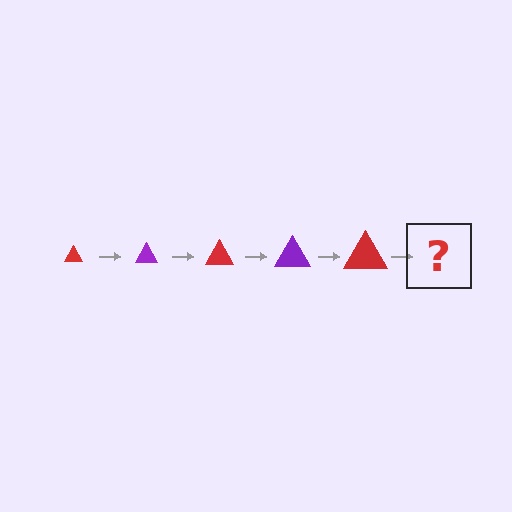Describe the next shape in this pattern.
It should be a purple triangle, larger than the previous one.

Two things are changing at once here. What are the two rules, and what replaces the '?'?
The two rules are that the triangle grows larger each step and the color cycles through red and purple. The '?' should be a purple triangle, larger than the previous one.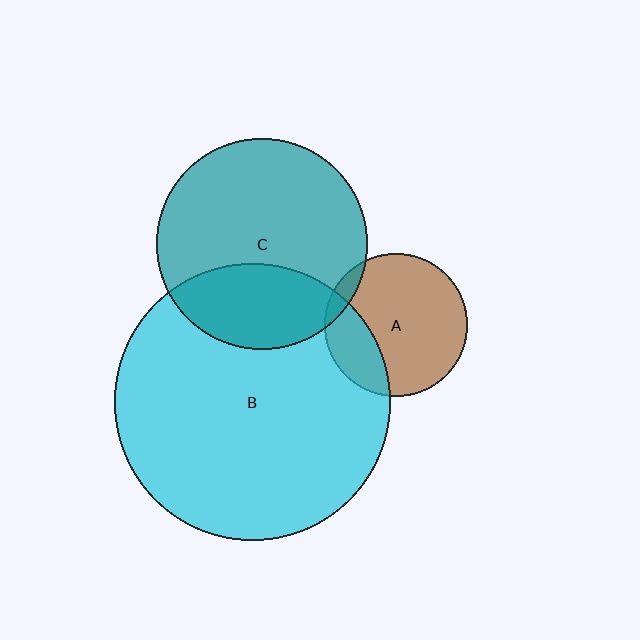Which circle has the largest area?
Circle B (cyan).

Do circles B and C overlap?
Yes.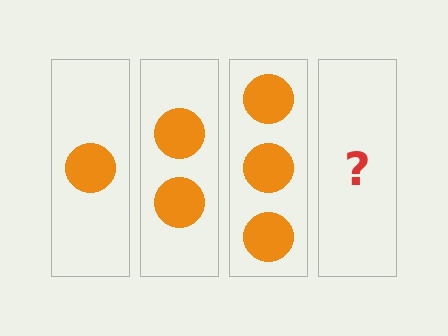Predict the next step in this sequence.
The next step is 4 circles.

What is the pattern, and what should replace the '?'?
The pattern is that each step adds one more circle. The '?' should be 4 circles.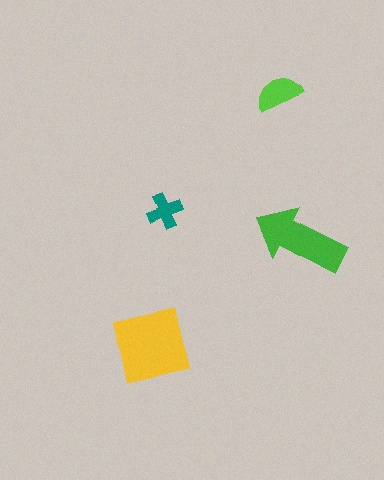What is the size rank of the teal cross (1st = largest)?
4th.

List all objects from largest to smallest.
The yellow square, the green arrow, the lime semicircle, the teal cross.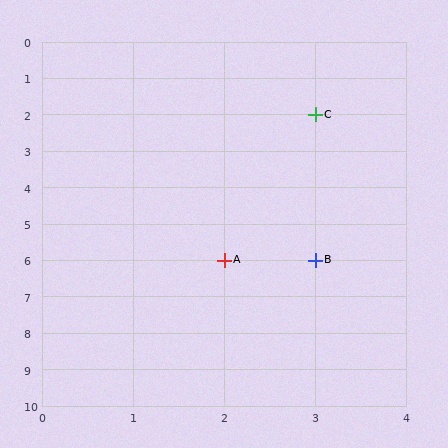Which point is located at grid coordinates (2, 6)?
Point A is at (2, 6).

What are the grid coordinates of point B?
Point B is at grid coordinates (3, 6).